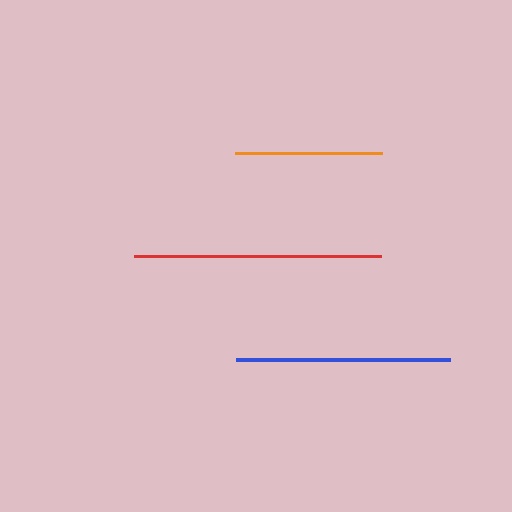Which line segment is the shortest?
The orange line is the shortest at approximately 147 pixels.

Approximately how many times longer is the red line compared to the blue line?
The red line is approximately 1.2 times the length of the blue line.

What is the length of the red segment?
The red segment is approximately 247 pixels long.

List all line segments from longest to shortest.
From longest to shortest: red, blue, orange.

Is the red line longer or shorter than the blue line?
The red line is longer than the blue line.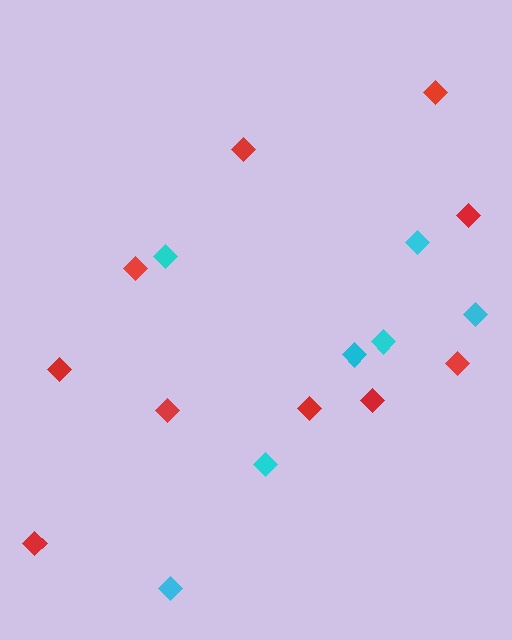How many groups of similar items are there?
There are 2 groups: one group of red diamonds (10) and one group of cyan diamonds (7).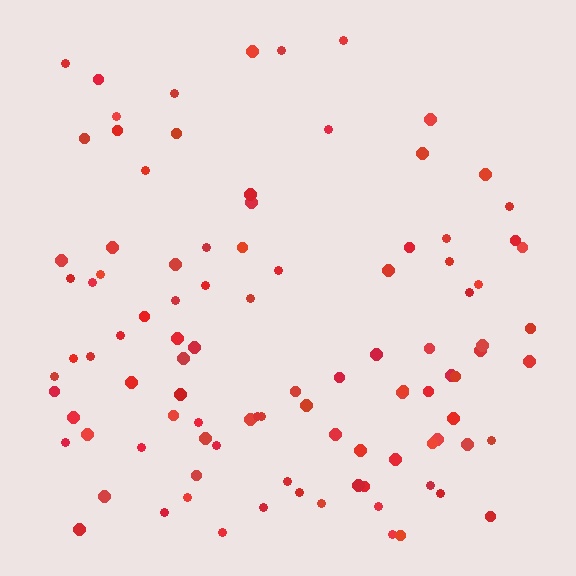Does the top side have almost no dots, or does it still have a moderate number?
Still a moderate number, just noticeably fewer than the bottom.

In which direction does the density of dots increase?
From top to bottom, with the bottom side densest.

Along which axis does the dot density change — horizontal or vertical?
Vertical.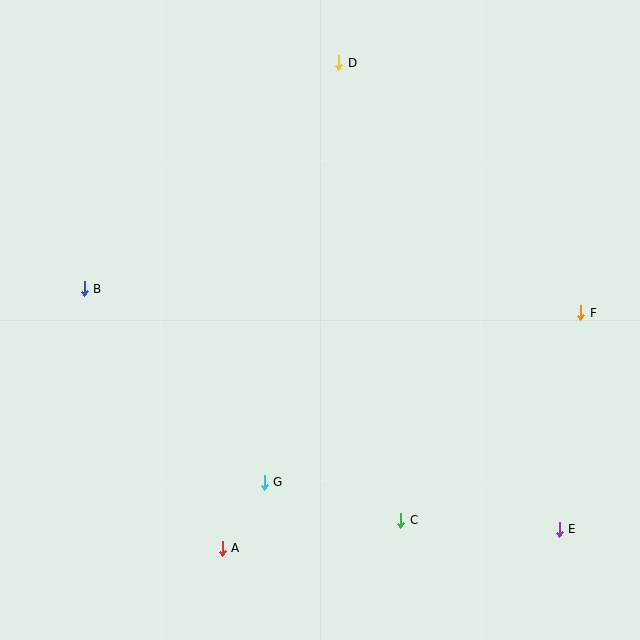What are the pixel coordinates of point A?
Point A is at (222, 548).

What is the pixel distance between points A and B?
The distance between A and B is 294 pixels.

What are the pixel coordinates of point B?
Point B is at (84, 289).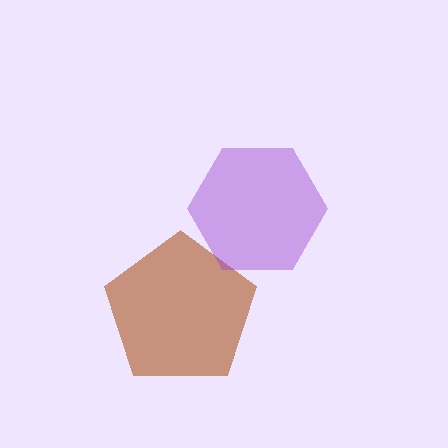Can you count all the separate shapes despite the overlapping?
Yes, there are 2 separate shapes.